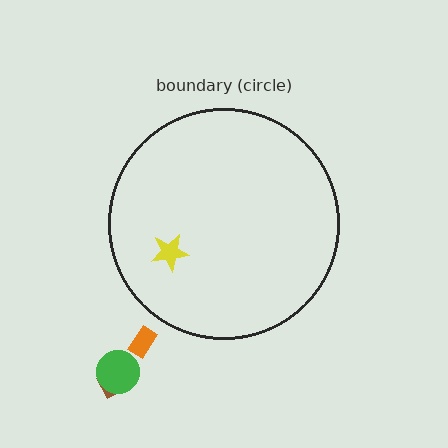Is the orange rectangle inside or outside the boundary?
Outside.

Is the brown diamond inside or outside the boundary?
Outside.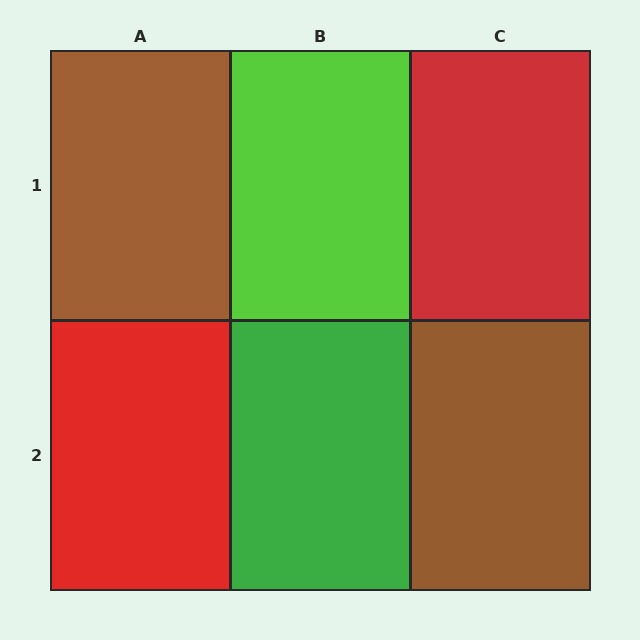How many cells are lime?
1 cell is lime.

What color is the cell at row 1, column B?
Lime.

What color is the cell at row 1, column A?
Brown.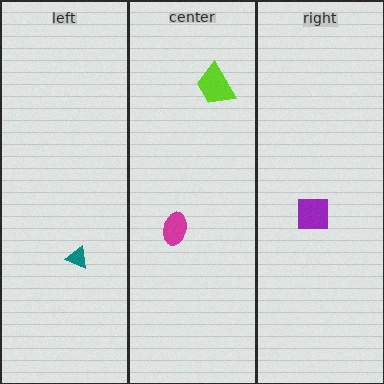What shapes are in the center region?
The lime trapezoid, the magenta ellipse.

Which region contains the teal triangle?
The left region.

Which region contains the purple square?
The right region.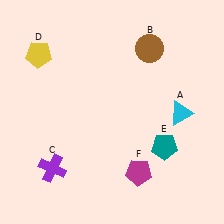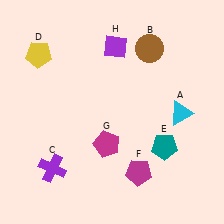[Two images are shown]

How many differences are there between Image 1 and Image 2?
There are 2 differences between the two images.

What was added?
A magenta pentagon (G), a purple diamond (H) were added in Image 2.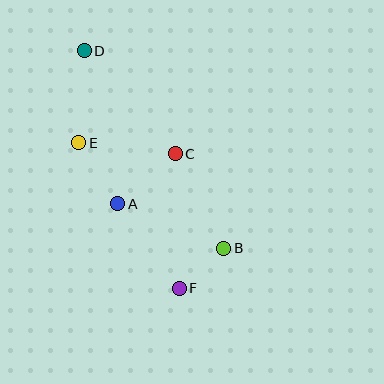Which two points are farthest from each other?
Points D and F are farthest from each other.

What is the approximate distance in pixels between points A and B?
The distance between A and B is approximately 115 pixels.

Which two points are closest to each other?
Points B and F are closest to each other.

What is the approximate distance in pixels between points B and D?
The distance between B and D is approximately 242 pixels.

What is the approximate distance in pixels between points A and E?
The distance between A and E is approximately 72 pixels.